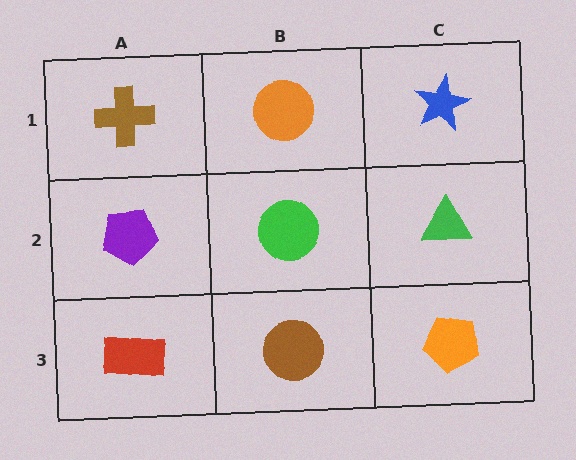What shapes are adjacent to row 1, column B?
A green circle (row 2, column B), a brown cross (row 1, column A), a blue star (row 1, column C).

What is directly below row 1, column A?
A purple pentagon.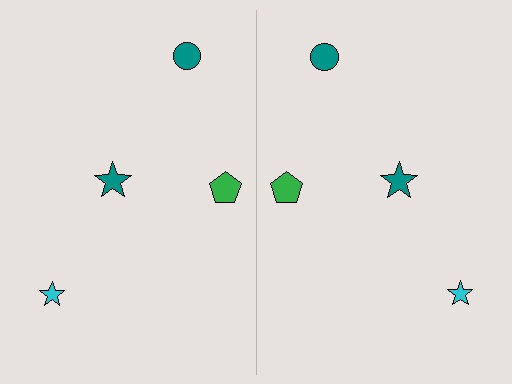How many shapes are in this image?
There are 8 shapes in this image.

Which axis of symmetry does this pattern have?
The pattern has a vertical axis of symmetry running through the center of the image.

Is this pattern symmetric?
Yes, this pattern has bilateral (reflection) symmetry.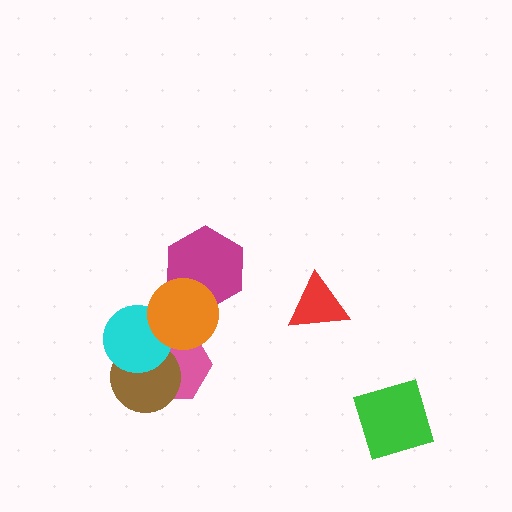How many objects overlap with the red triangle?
0 objects overlap with the red triangle.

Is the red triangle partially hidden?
No, no other shape covers it.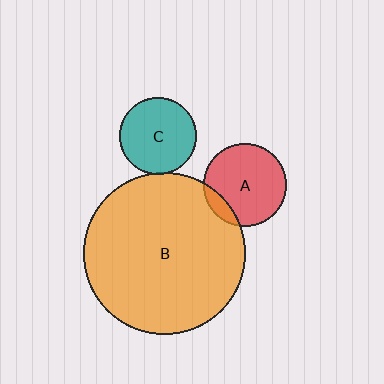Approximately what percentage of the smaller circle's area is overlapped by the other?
Approximately 5%.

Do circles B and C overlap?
Yes.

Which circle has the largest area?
Circle B (orange).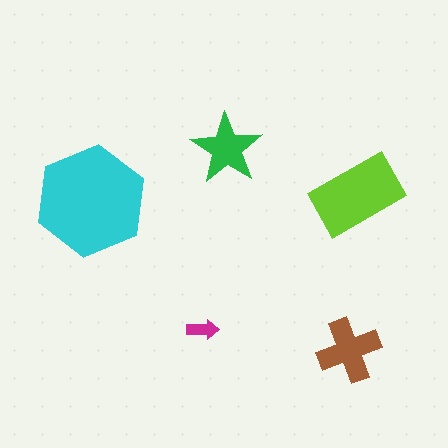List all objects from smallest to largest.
The magenta arrow, the green star, the brown cross, the lime rectangle, the cyan hexagon.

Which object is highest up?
The green star is topmost.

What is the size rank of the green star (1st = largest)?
4th.